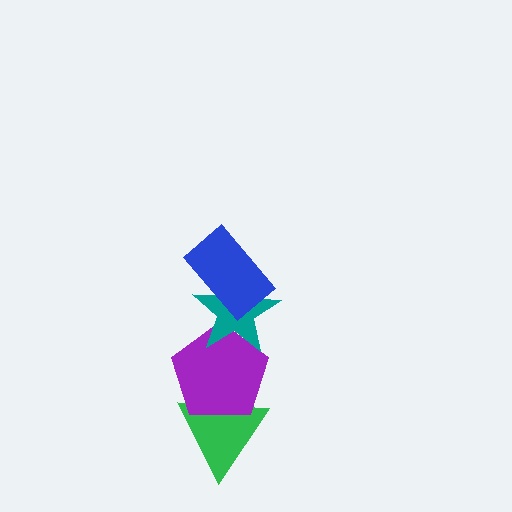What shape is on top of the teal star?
The blue rectangle is on top of the teal star.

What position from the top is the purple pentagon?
The purple pentagon is 3rd from the top.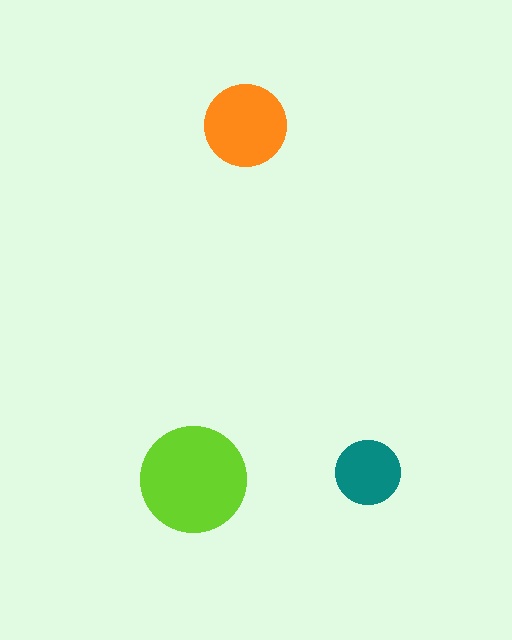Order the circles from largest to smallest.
the lime one, the orange one, the teal one.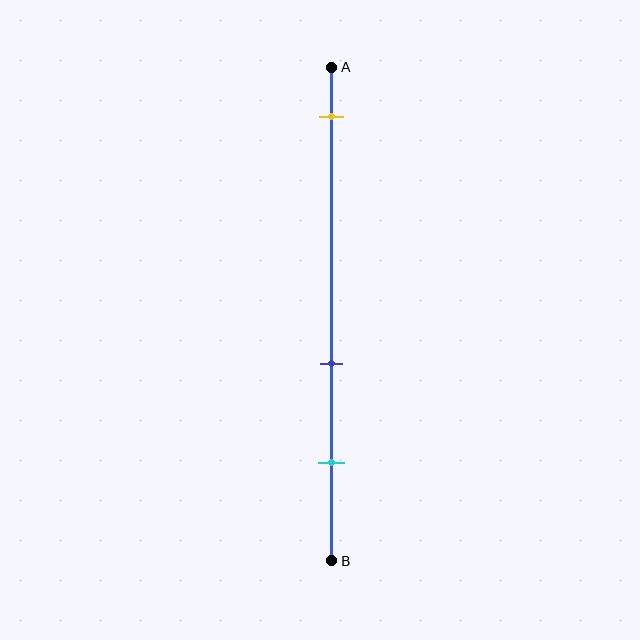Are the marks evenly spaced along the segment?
No, the marks are not evenly spaced.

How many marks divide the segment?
There are 3 marks dividing the segment.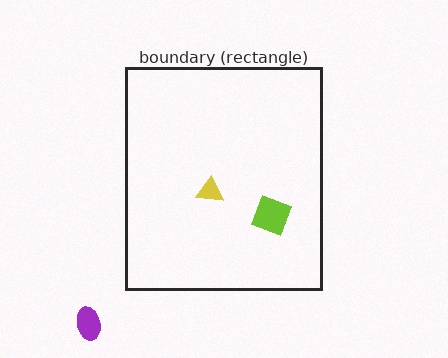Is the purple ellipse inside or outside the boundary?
Outside.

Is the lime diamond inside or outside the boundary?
Inside.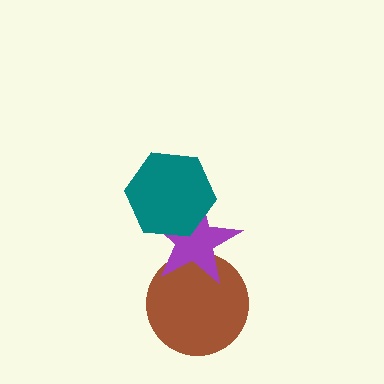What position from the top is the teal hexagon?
The teal hexagon is 1st from the top.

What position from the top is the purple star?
The purple star is 2nd from the top.